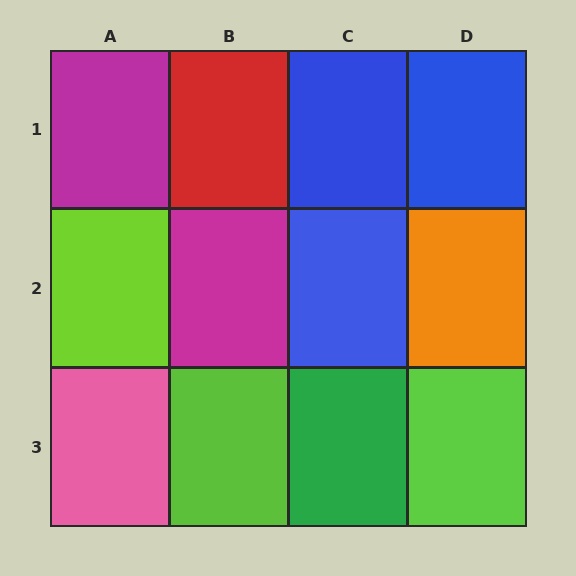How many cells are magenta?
2 cells are magenta.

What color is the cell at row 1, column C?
Blue.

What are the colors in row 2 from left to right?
Lime, magenta, blue, orange.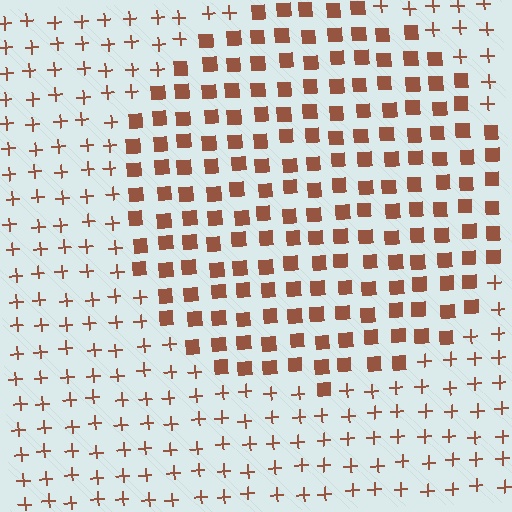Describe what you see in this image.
The image is filled with small brown elements arranged in a uniform grid. A circle-shaped region contains squares, while the surrounding area contains plus signs. The boundary is defined purely by the change in element shape.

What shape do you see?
I see a circle.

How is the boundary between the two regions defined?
The boundary is defined by a change in element shape: squares inside vs. plus signs outside. All elements share the same color and spacing.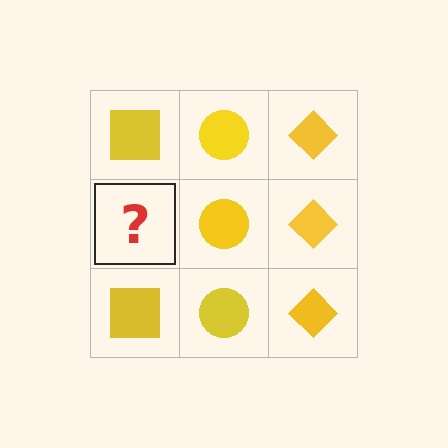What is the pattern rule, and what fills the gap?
The rule is that each column has a consistent shape. The gap should be filled with a yellow square.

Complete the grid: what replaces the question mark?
The question mark should be replaced with a yellow square.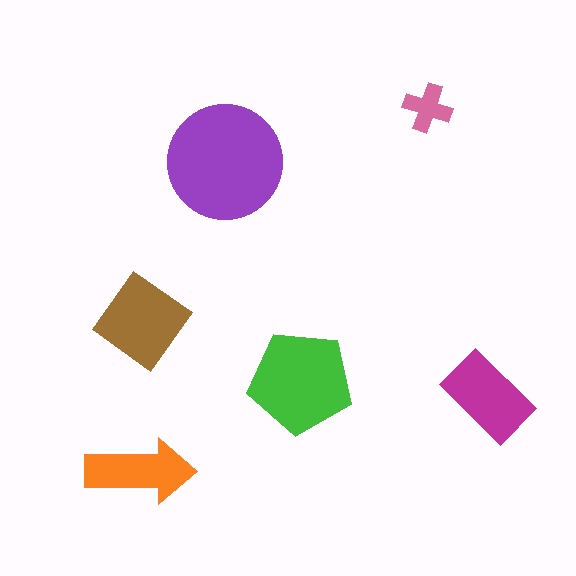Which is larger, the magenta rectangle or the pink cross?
The magenta rectangle.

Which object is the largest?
The purple circle.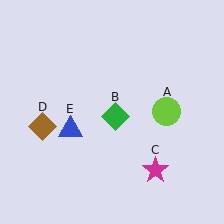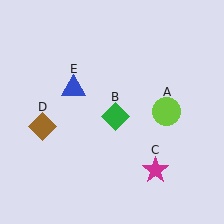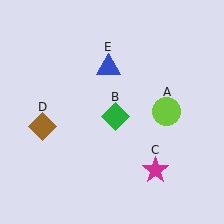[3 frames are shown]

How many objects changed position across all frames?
1 object changed position: blue triangle (object E).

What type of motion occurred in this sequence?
The blue triangle (object E) rotated clockwise around the center of the scene.